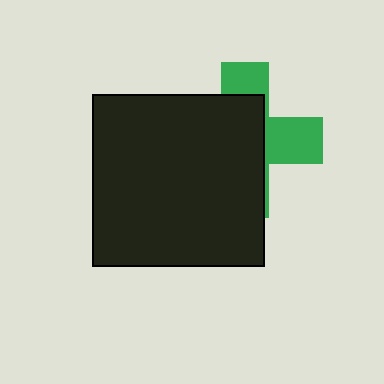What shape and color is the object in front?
The object in front is a black square.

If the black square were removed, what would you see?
You would see the complete green cross.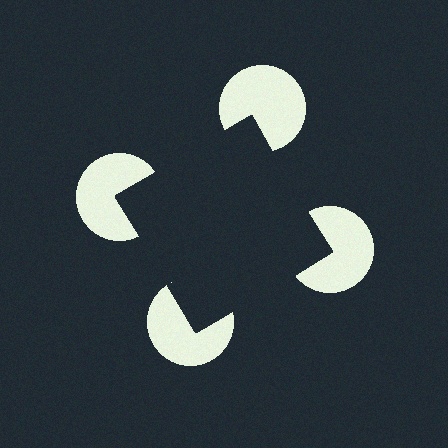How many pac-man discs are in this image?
There are 4 — one at each vertex of the illusory square.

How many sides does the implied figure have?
4 sides.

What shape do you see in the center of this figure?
An illusory square — its edges are inferred from the aligned wedge cuts in the pac-man discs, not physically drawn.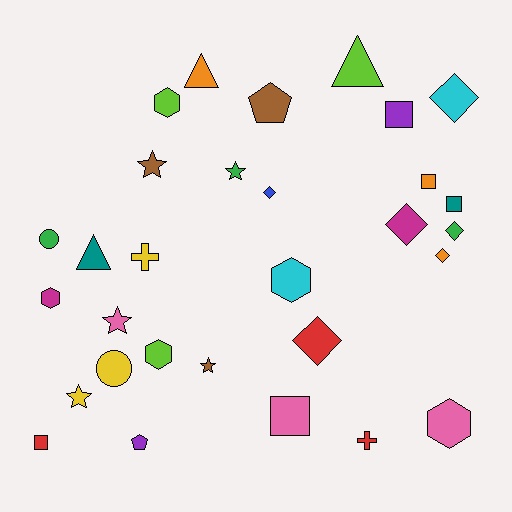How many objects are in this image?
There are 30 objects.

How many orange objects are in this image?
There are 3 orange objects.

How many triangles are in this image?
There are 3 triangles.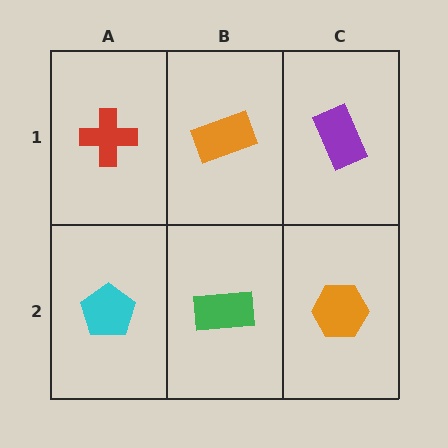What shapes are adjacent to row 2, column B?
An orange rectangle (row 1, column B), a cyan pentagon (row 2, column A), an orange hexagon (row 2, column C).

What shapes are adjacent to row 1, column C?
An orange hexagon (row 2, column C), an orange rectangle (row 1, column B).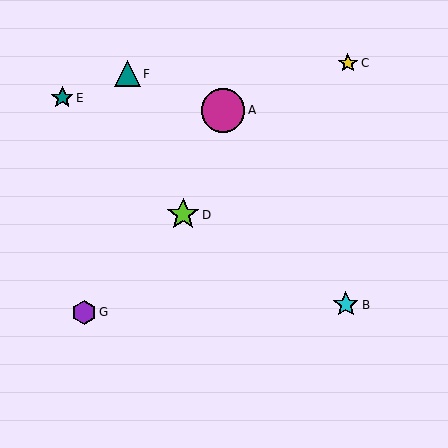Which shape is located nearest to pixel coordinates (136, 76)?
The teal triangle (labeled F) at (127, 74) is nearest to that location.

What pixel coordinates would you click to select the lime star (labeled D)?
Click at (183, 215) to select the lime star D.